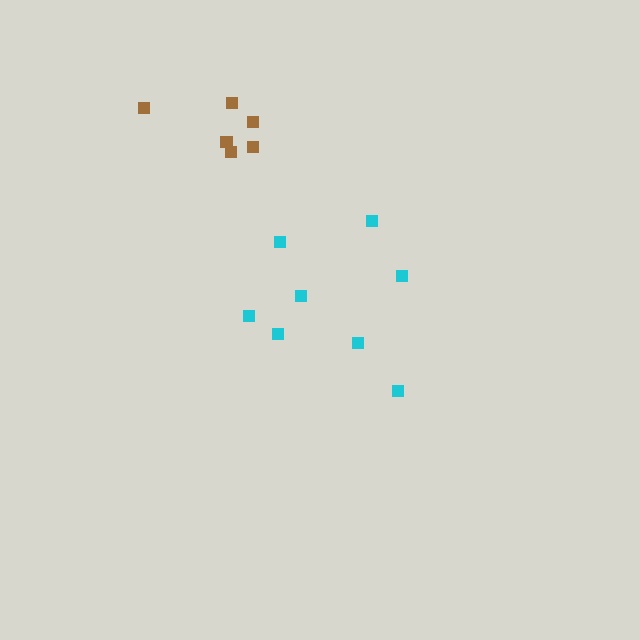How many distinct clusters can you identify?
There are 2 distinct clusters.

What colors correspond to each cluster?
The clusters are colored: cyan, brown.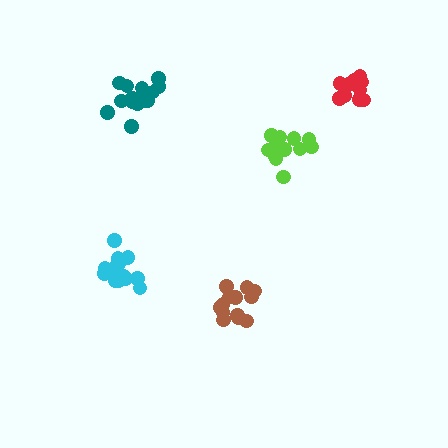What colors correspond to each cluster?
The clusters are colored: cyan, lime, brown, teal, red.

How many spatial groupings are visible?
There are 5 spatial groupings.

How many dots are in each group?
Group 1: 15 dots, Group 2: 14 dots, Group 3: 13 dots, Group 4: 15 dots, Group 5: 10 dots (67 total).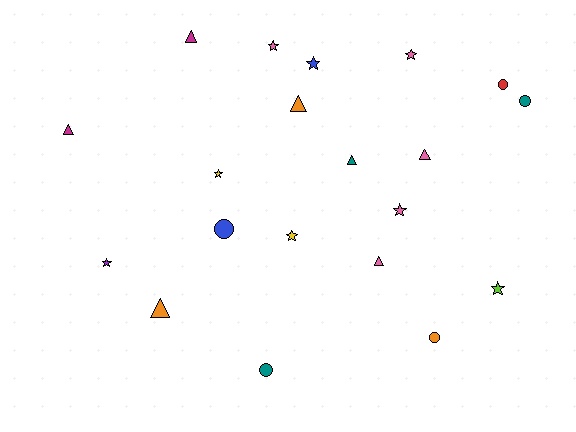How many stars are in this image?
There are 8 stars.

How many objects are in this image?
There are 20 objects.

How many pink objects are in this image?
There are 5 pink objects.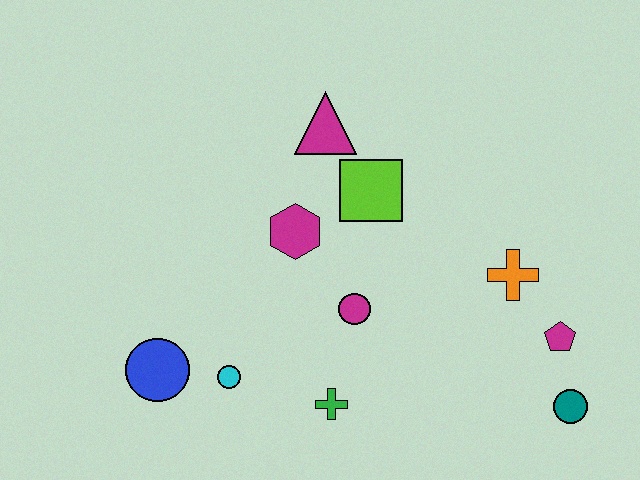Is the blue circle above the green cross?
Yes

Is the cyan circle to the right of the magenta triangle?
No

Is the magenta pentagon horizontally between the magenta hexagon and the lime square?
No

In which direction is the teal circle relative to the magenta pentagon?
The teal circle is below the magenta pentagon.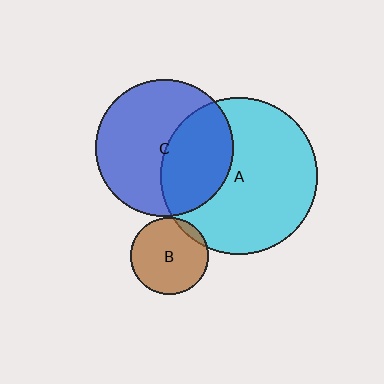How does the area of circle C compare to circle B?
Approximately 3.1 times.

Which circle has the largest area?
Circle A (cyan).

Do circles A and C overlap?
Yes.